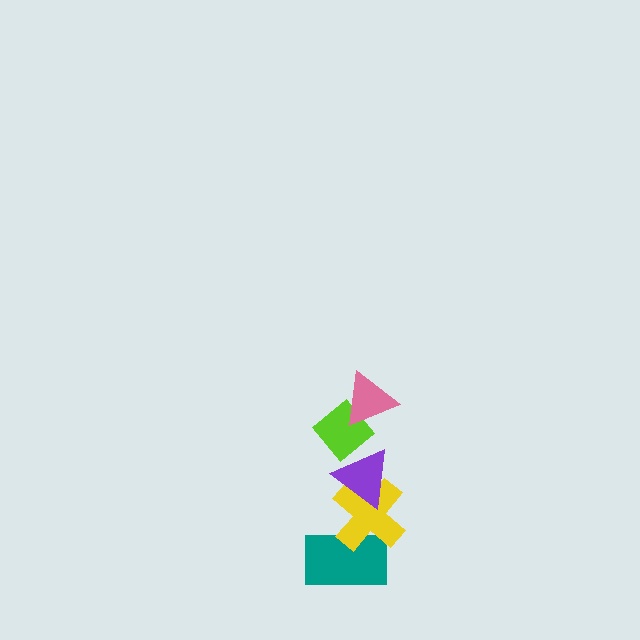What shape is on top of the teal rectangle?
The yellow cross is on top of the teal rectangle.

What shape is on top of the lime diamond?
The pink triangle is on top of the lime diamond.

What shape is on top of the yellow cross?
The purple triangle is on top of the yellow cross.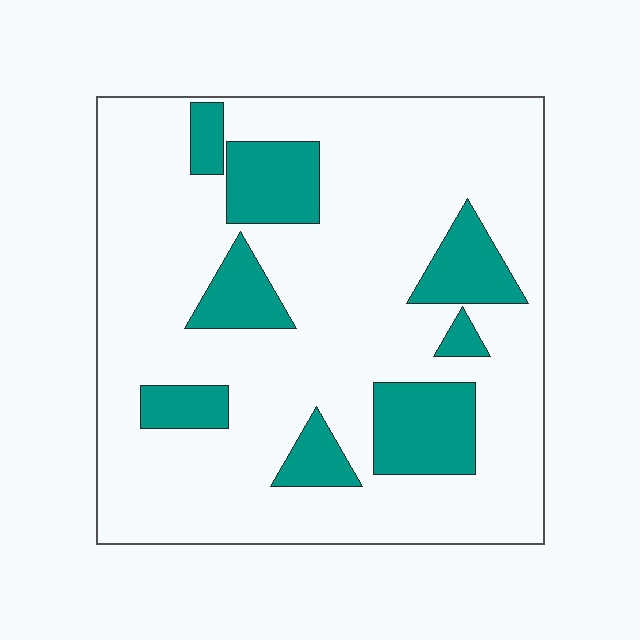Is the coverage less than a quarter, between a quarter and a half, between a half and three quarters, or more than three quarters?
Less than a quarter.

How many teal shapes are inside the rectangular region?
8.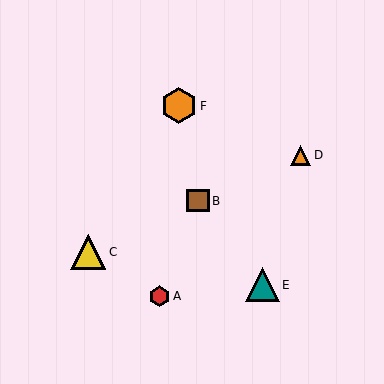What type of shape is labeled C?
Shape C is a yellow triangle.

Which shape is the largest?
The orange hexagon (labeled F) is the largest.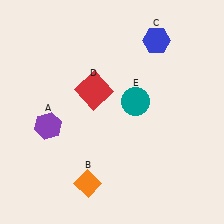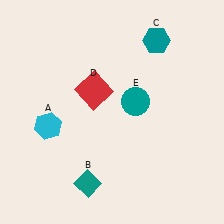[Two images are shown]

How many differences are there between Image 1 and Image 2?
There are 3 differences between the two images.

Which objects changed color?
A changed from purple to cyan. B changed from orange to teal. C changed from blue to teal.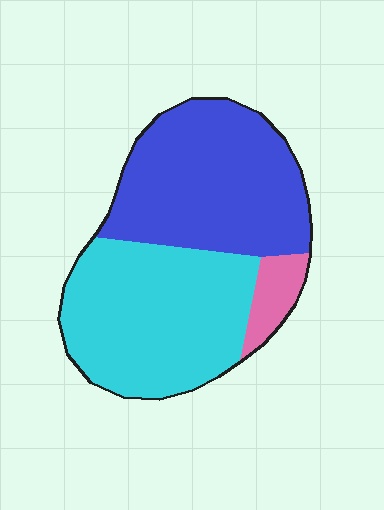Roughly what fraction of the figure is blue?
Blue takes up between a third and a half of the figure.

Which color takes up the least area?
Pink, at roughly 5%.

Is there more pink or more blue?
Blue.